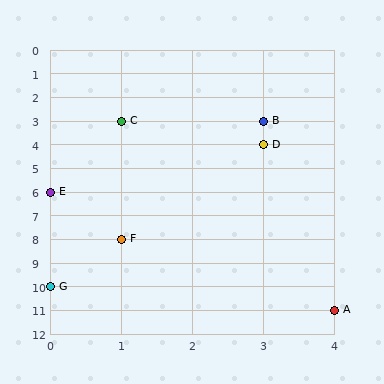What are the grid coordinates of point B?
Point B is at grid coordinates (3, 3).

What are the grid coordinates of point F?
Point F is at grid coordinates (1, 8).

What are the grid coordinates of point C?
Point C is at grid coordinates (1, 3).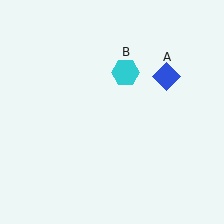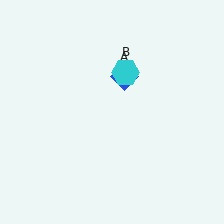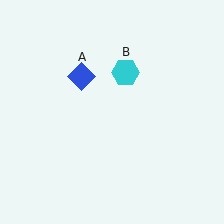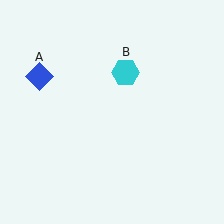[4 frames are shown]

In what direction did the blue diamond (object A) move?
The blue diamond (object A) moved left.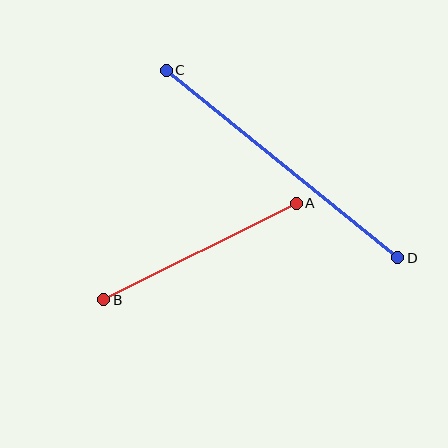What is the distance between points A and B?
The distance is approximately 216 pixels.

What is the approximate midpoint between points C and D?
The midpoint is at approximately (282, 164) pixels.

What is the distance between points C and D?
The distance is approximately 298 pixels.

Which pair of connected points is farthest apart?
Points C and D are farthest apart.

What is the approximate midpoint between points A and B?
The midpoint is at approximately (200, 252) pixels.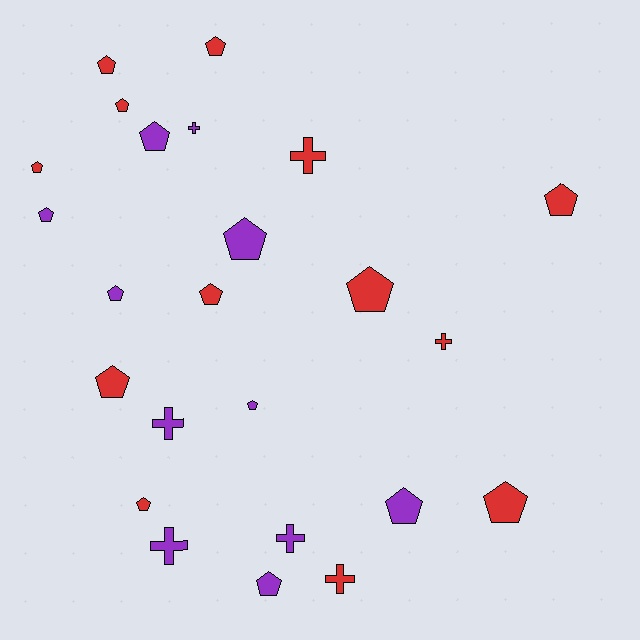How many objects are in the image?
There are 24 objects.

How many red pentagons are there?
There are 10 red pentagons.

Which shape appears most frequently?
Pentagon, with 17 objects.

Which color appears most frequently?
Red, with 13 objects.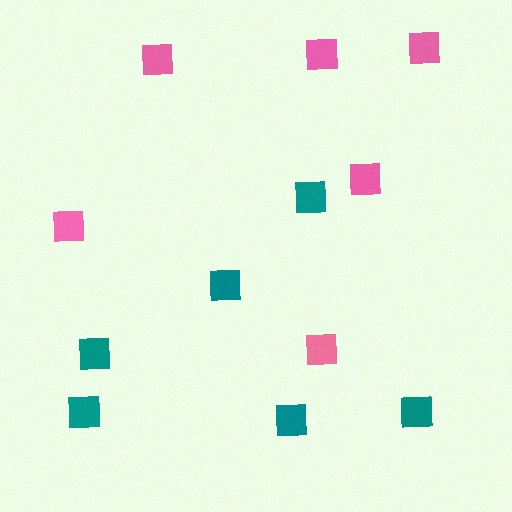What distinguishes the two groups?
There are 2 groups: one group of teal squares (6) and one group of pink squares (6).